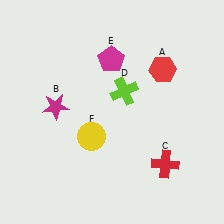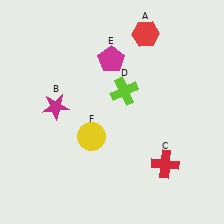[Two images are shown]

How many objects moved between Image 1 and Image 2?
1 object moved between the two images.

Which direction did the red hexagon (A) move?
The red hexagon (A) moved up.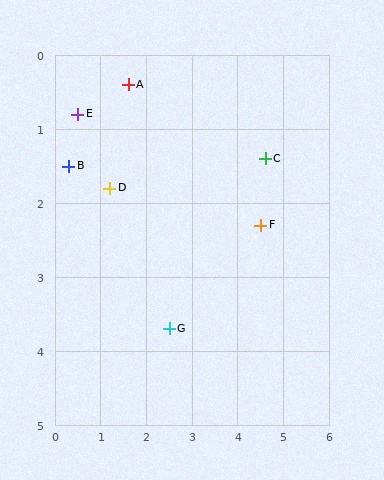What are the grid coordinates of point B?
Point B is at approximately (0.3, 1.5).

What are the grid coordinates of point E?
Point E is at approximately (0.5, 0.8).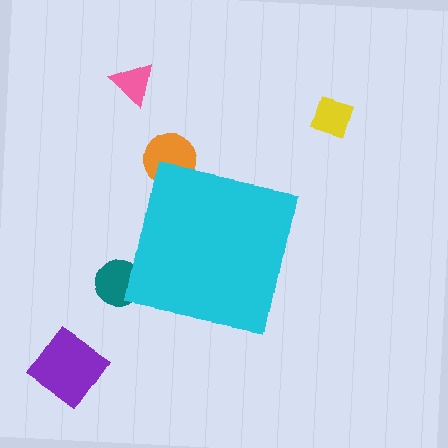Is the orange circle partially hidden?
Yes, the orange circle is partially hidden behind the cyan square.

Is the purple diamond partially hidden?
No, the purple diamond is fully visible.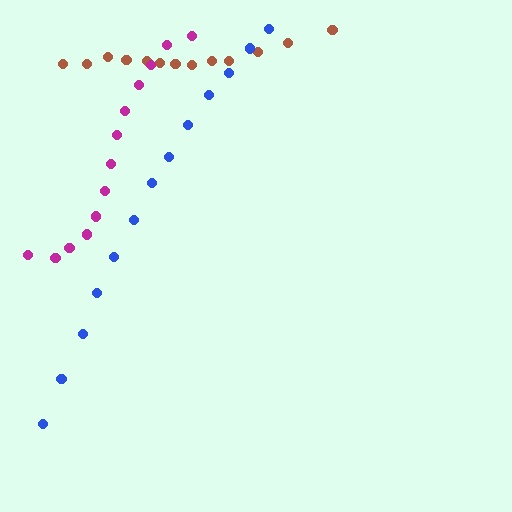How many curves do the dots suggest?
There are 3 distinct paths.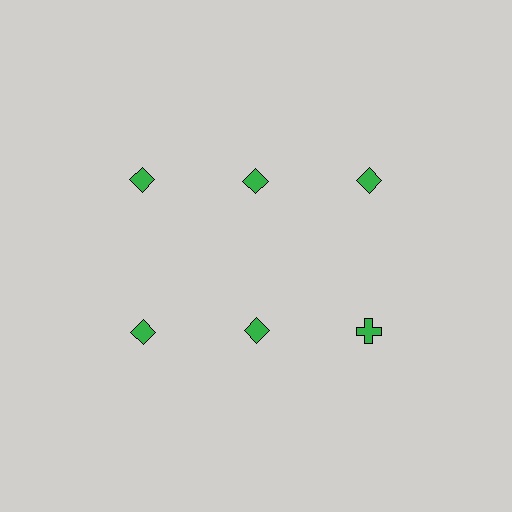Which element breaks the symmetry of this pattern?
The green cross in the second row, center column breaks the symmetry. All other shapes are green diamonds.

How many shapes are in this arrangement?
There are 6 shapes arranged in a grid pattern.